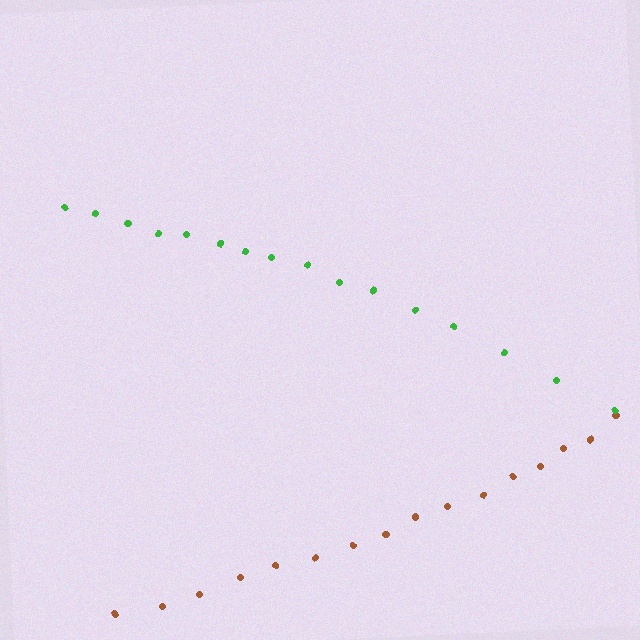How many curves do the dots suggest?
There are 2 distinct paths.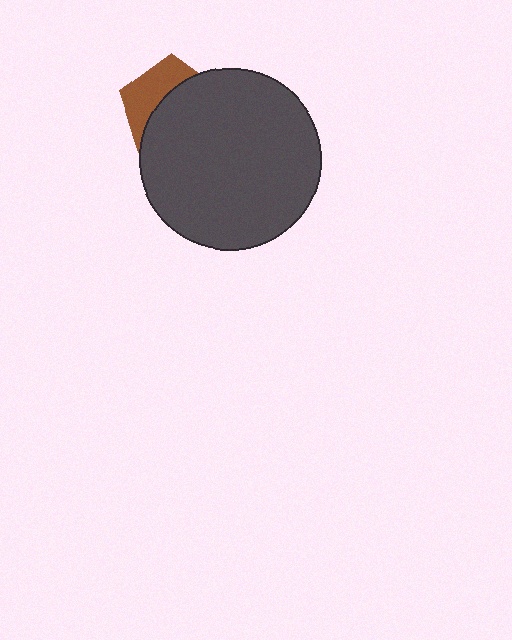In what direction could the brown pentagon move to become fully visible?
The brown pentagon could move toward the upper-left. That would shift it out from behind the dark gray circle entirely.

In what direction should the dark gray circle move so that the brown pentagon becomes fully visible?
The dark gray circle should move toward the lower-right. That is the shortest direction to clear the overlap and leave the brown pentagon fully visible.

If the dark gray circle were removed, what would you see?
You would see the complete brown pentagon.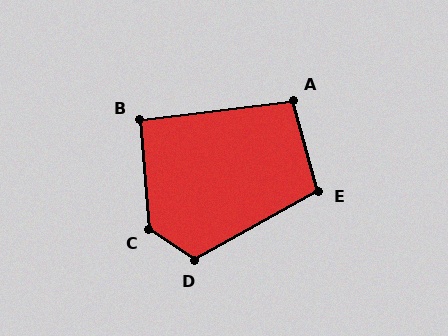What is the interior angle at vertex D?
Approximately 117 degrees (obtuse).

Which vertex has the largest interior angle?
C, at approximately 129 degrees.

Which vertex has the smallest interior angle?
B, at approximately 92 degrees.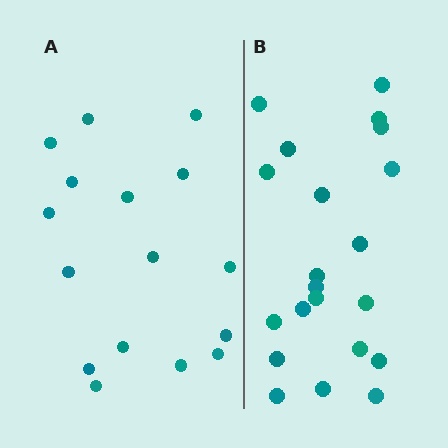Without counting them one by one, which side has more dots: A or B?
Region B (the right region) has more dots.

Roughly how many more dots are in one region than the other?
Region B has about 5 more dots than region A.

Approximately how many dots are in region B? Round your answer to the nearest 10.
About 20 dots. (The exact count is 21, which rounds to 20.)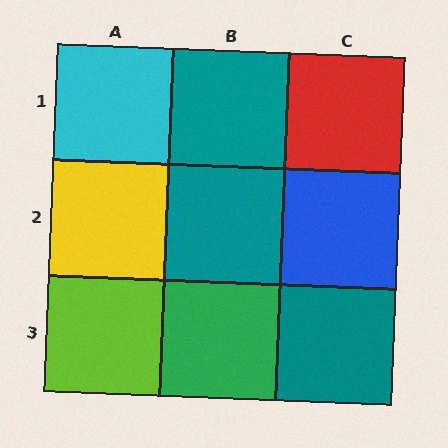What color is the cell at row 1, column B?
Teal.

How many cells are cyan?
1 cell is cyan.